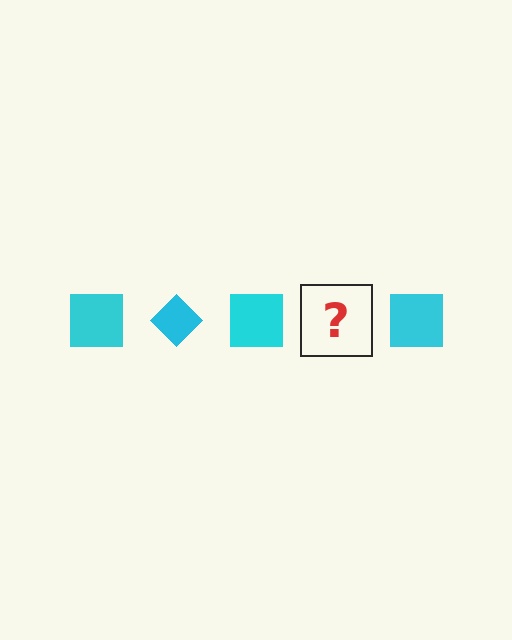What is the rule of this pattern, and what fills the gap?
The rule is that the pattern cycles through square, diamond shapes in cyan. The gap should be filled with a cyan diamond.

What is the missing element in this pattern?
The missing element is a cyan diamond.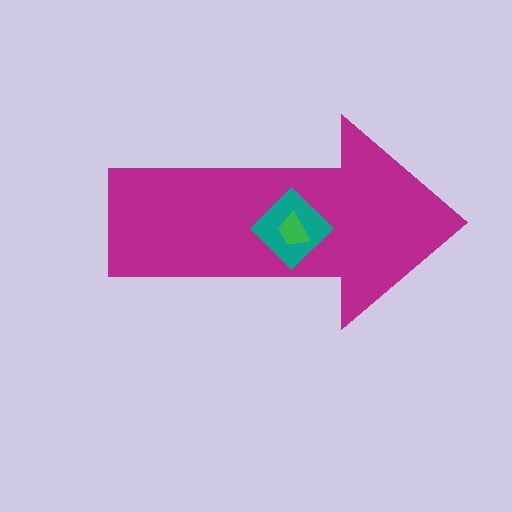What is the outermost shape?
The magenta arrow.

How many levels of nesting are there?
3.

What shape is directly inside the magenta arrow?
The teal diamond.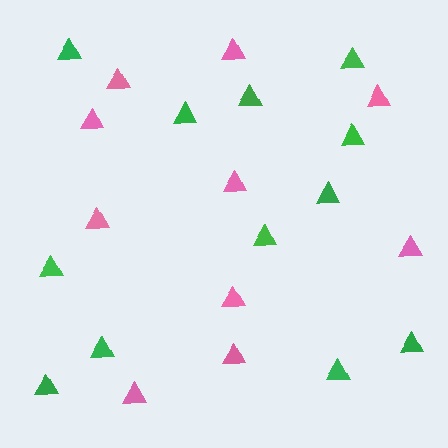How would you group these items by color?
There are 2 groups: one group of green triangles (12) and one group of pink triangles (10).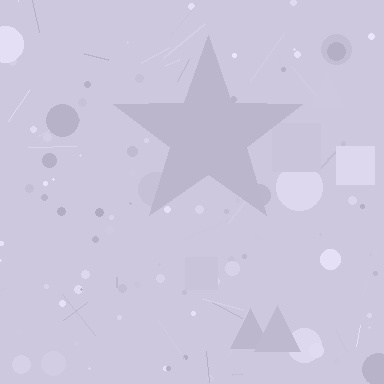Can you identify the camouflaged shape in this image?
The camouflaged shape is a star.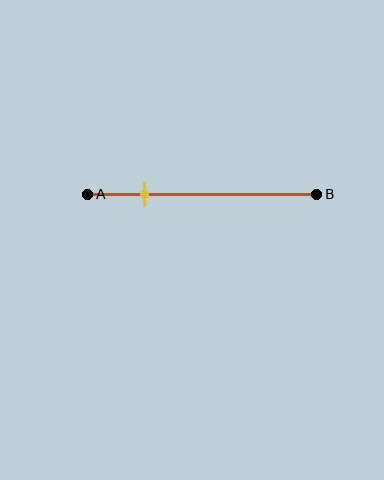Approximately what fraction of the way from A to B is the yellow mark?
The yellow mark is approximately 25% of the way from A to B.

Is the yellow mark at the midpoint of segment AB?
No, the mark is at about 25% from A, not at the 50% midpoint.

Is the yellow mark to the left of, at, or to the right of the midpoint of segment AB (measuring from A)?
The yellow mark is to the left of the midpoint of segment AB.